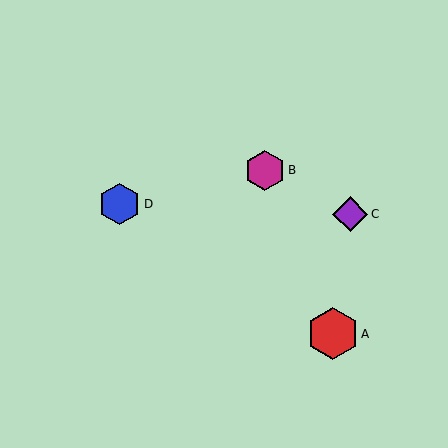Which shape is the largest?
The red hexagon (labeled A) is the largest.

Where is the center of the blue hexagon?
The center of the blue hexagon is at (120, 204).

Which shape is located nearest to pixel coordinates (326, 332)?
The red hexagon (labeled A) at (333, 334) is nearest to that location.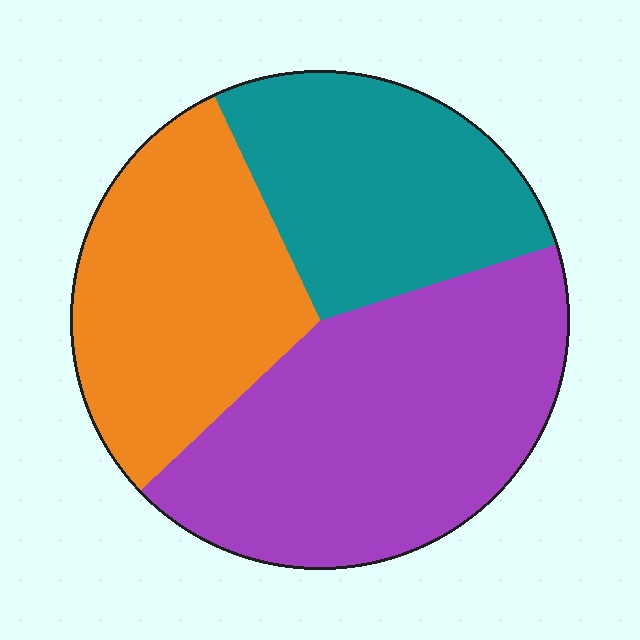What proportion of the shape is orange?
Orange covers around 30% of the shape.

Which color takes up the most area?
Purple, at roughly 45%.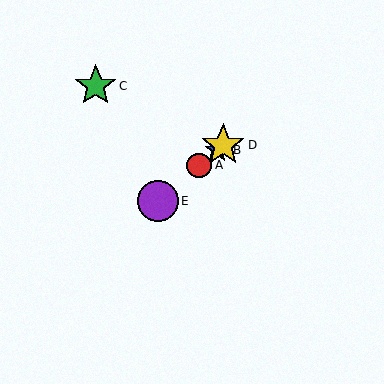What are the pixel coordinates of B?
Object B is at (217, 150).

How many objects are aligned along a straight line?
4 objects (A, B, D, E) are aligned along a straight line.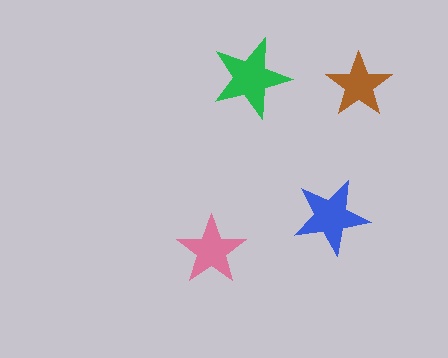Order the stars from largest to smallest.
the green one, the blue one, the pink one, the brown one.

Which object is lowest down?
The pink star is bottommost.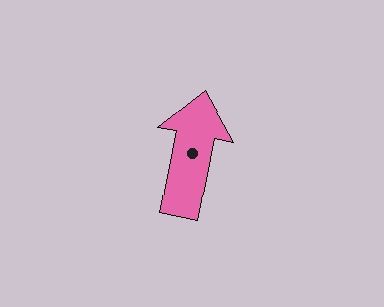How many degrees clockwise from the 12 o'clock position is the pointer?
Approximately 11 degrees.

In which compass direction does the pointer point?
North.